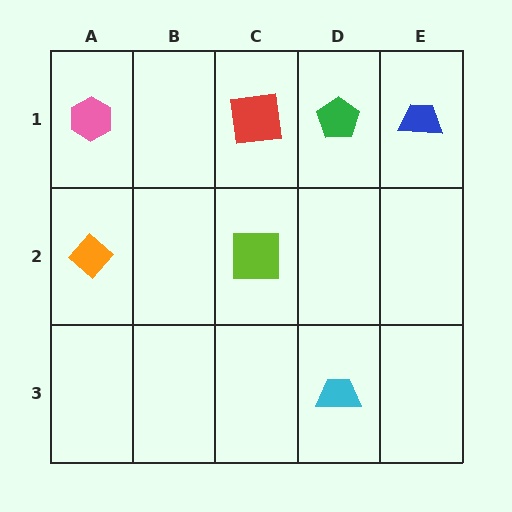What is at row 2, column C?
A lime square.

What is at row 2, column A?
An orange diamond.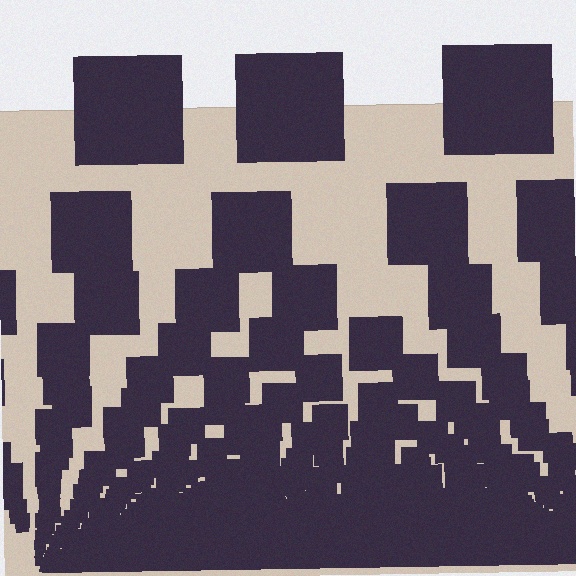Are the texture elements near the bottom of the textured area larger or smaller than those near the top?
Smaller. The gradient is inverted — elements near the bottom are smaller and denser.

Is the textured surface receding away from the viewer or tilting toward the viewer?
The surface appears to tilt toward the viewer. Texture elements get larger and sparser toward the top.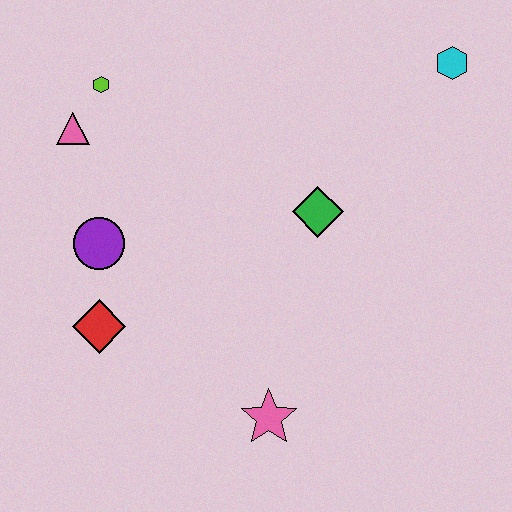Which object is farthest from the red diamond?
The cyan hexagon is farthest from the red diamond.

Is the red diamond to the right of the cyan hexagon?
No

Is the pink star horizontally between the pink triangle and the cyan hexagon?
Yes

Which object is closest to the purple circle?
The red diamond is closest to the purple circle.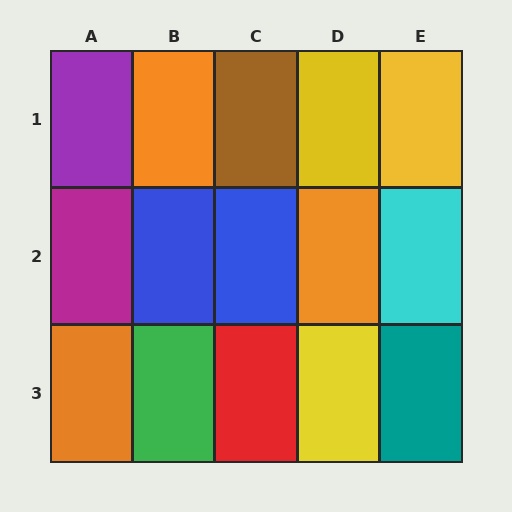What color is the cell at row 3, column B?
Green.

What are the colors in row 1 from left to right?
Purple, orange, brown, yellow, yellow.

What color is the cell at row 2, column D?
Orange.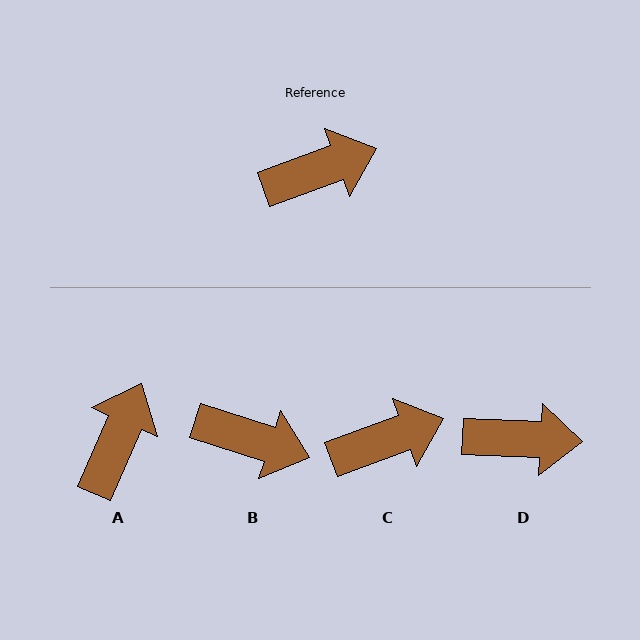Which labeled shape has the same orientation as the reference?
C.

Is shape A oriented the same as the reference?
No, it is off by about 46 degrees.